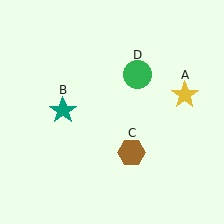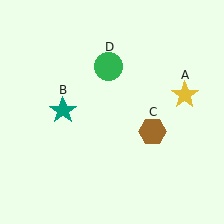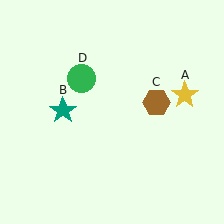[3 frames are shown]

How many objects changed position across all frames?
2 objects changed position: brown hexagon (object C), green circle (object D).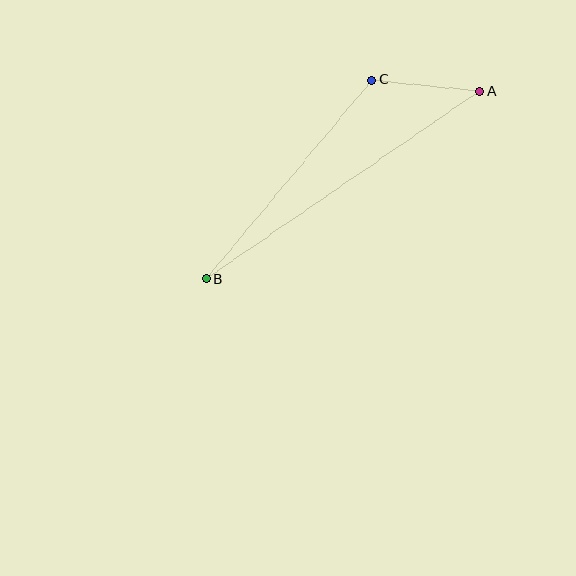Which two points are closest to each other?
Points A and C are closest to each other.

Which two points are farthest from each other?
Points A and B are farthest from each other.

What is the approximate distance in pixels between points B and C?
The distance between B and C is approximately 259 pixels.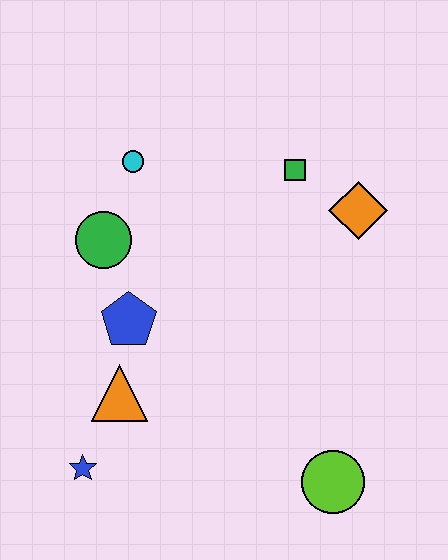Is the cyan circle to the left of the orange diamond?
Yes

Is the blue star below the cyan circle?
Yes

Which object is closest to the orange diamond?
The green square is closest to the orange diamond.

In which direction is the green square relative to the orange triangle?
The green square is above the orange triangle.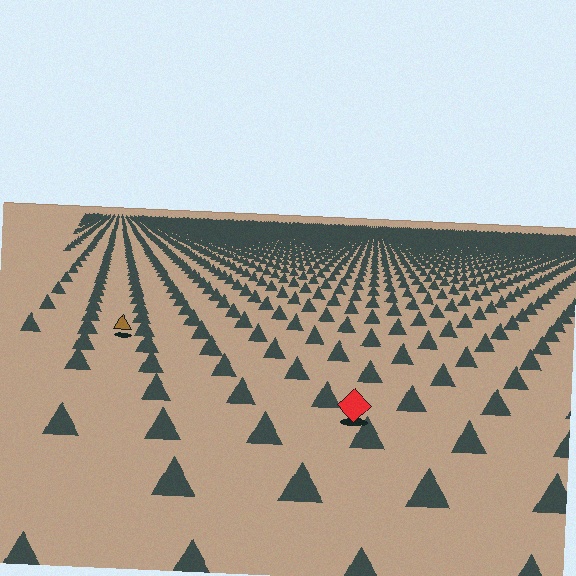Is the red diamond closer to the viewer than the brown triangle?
Yes. The red diamond is closer — you can tell from the texture gradient: the ground texture is coarser near it.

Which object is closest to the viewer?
The red diamond is closest. The texture marks near it are larger and more spread out.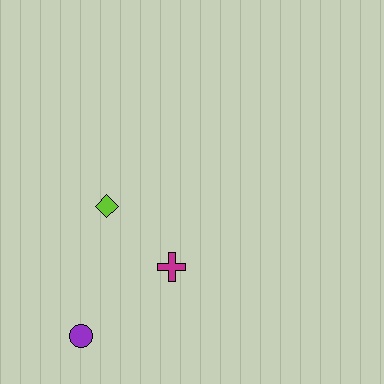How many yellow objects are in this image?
There are no yellow objects.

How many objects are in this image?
There are 3 objects.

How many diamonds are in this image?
There is 1 diamond.